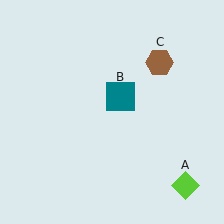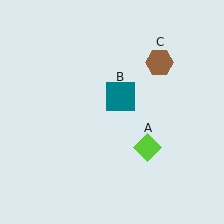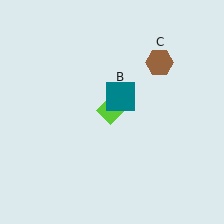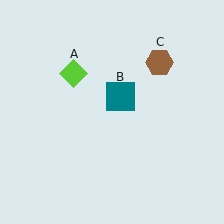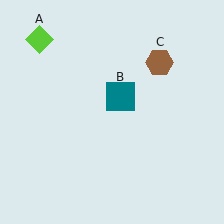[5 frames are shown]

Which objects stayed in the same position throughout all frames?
Teal square (object B) and brown hexagon (object C) remained stationary.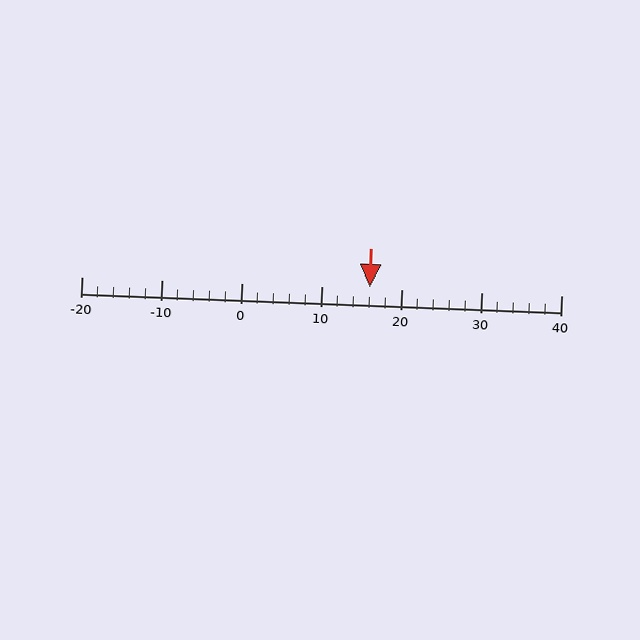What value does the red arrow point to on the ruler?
The red arrow points to approximately 16.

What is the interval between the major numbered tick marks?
The major tick marks are spaced 10 units apart.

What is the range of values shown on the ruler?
The ruler shows values from -20 to 40.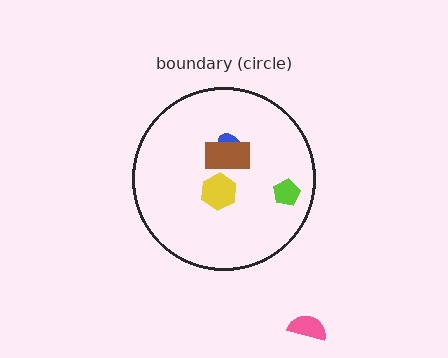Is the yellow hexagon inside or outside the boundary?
Inside.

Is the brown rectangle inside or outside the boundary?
Inside.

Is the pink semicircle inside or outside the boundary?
Outside.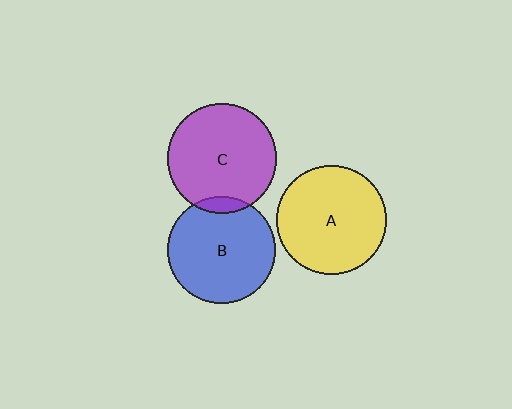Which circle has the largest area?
Circle C (purple).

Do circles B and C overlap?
Yes.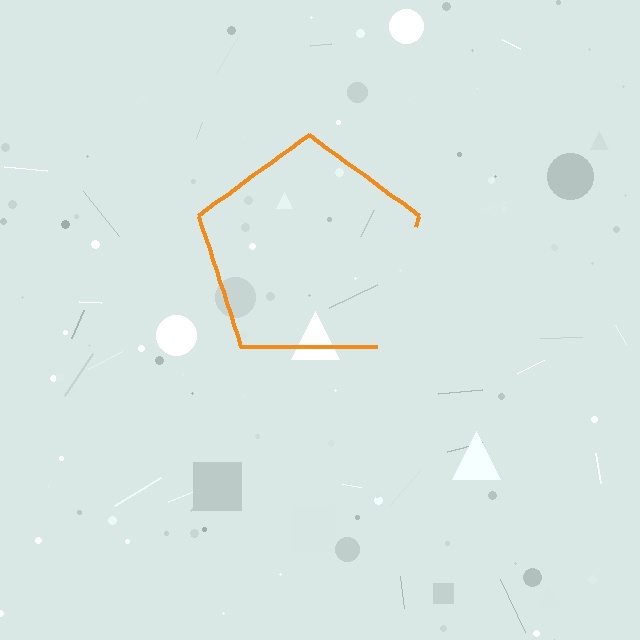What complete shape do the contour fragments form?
The contour fragments form a pentagon.